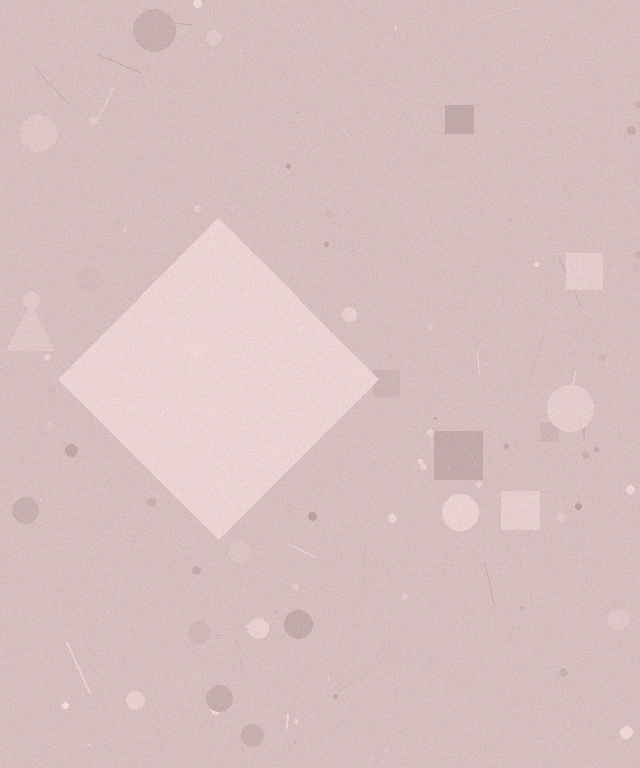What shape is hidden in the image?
A diamond is hidden in the image.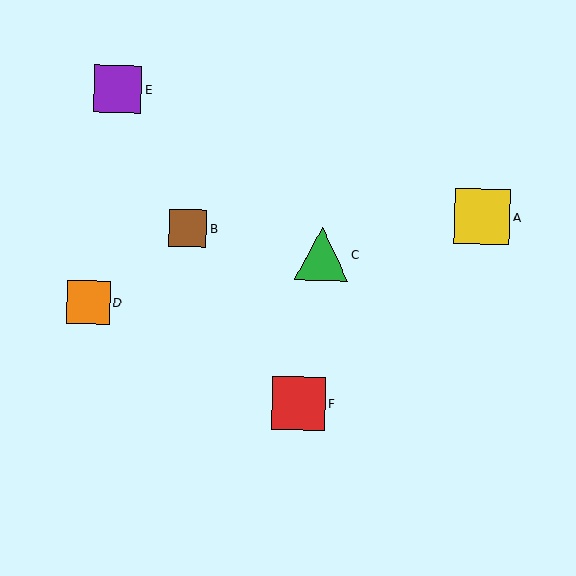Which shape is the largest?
The yellow square (labeled A) is the largest.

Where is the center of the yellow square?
The center of the yellow square is at (483, 216).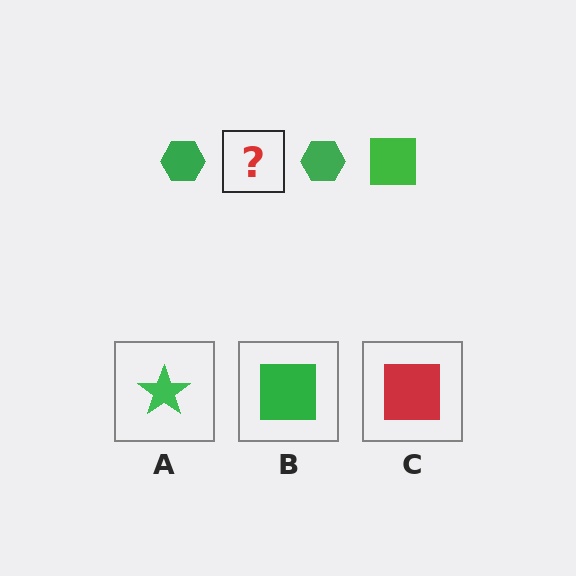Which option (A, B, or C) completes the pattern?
B.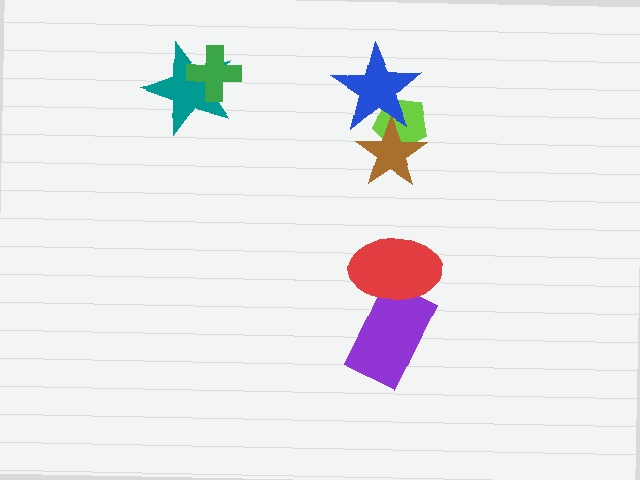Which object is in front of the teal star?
The green cross is in front of the teal star.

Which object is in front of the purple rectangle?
The red ellipse is in front of the purple rectangle.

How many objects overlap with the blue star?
2 objects overlap with the blue star.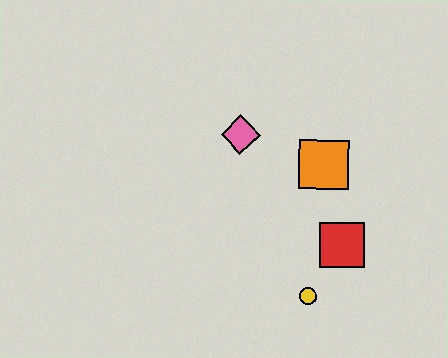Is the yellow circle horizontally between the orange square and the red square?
No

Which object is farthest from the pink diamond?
The yellow circle is farthest from the pink diamond.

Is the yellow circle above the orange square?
No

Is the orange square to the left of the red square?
Yes